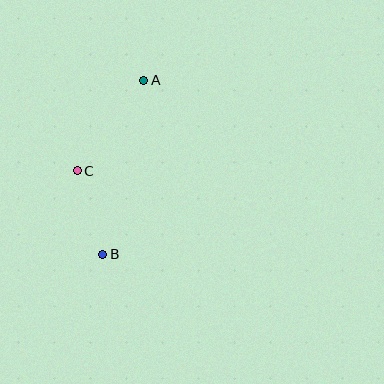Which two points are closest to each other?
Points B and C are closest to each other.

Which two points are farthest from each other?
Points A and B are farthest from each other.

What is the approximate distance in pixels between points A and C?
The distance between A and C is approximately 112 pixels.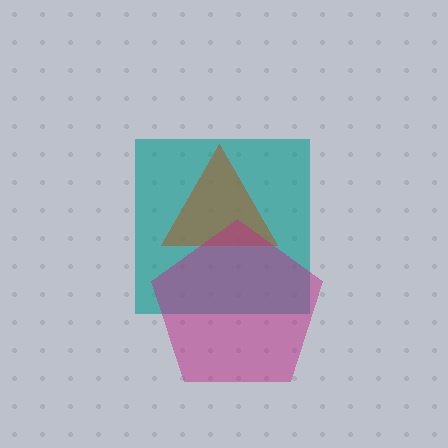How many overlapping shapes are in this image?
There are 3 overlapping shapes in the image.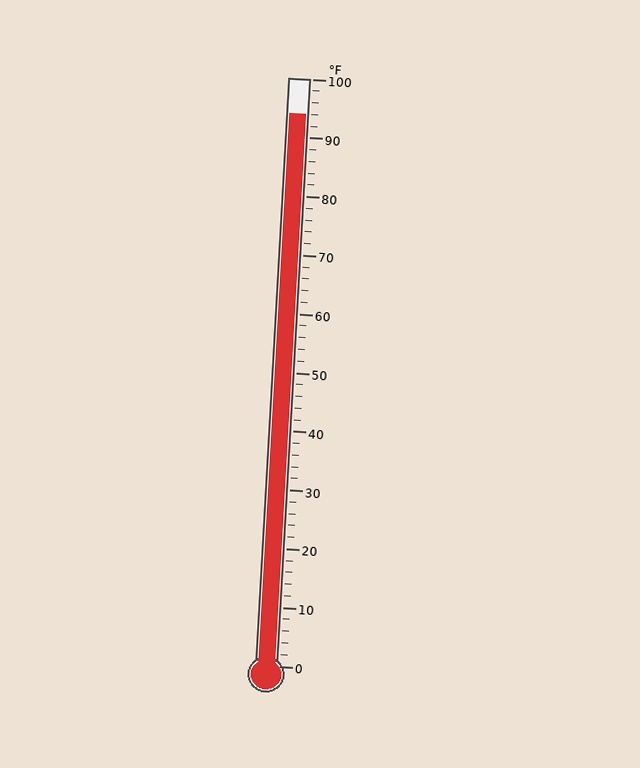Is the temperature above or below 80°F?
The temperature is above 80°F.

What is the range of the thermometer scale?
The thermometer scale ranges from 0°F to 100°F.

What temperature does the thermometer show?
The thermometer shows approximately 94°F.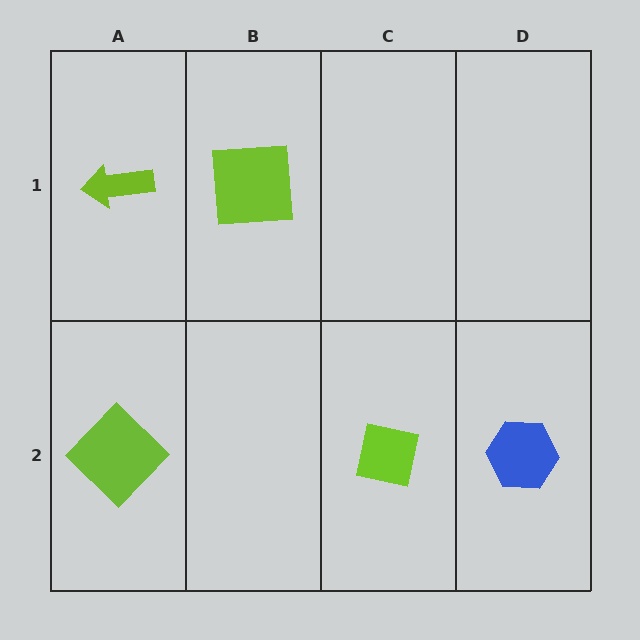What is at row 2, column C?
A lime square.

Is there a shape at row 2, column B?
No, that cell is empty.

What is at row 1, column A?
A lime arrow.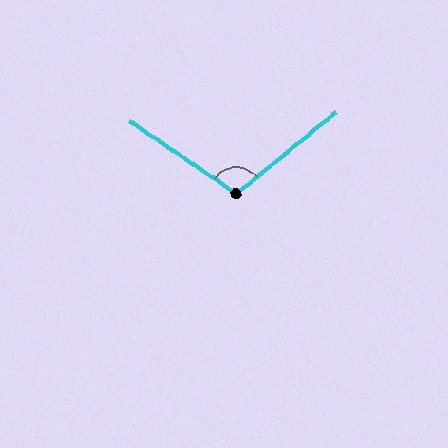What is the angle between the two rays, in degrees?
Approximately 107 degrees.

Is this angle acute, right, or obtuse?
It is obtuse.